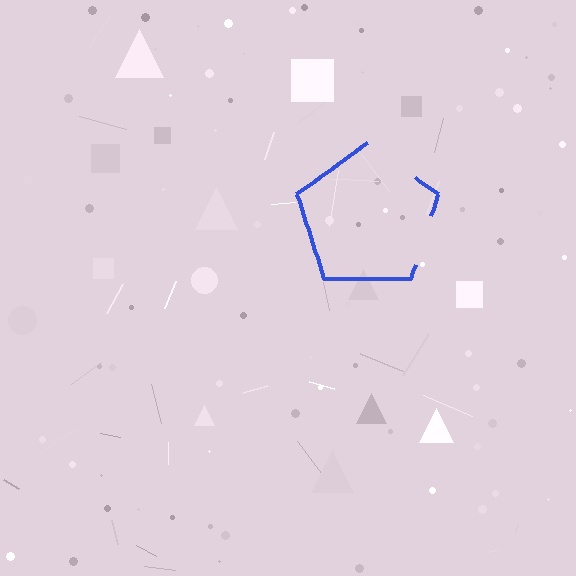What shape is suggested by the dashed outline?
The dashed outline suggests a pentagon.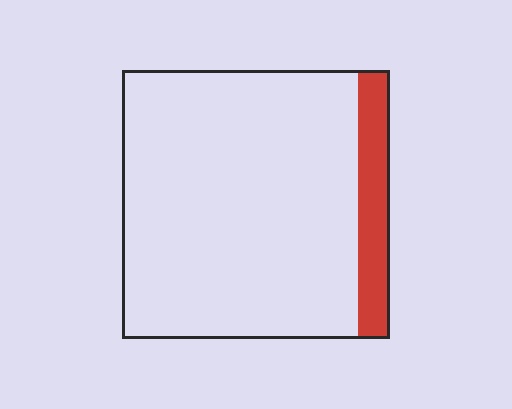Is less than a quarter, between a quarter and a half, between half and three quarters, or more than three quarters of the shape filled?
Less than a quarter.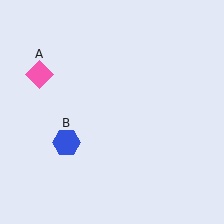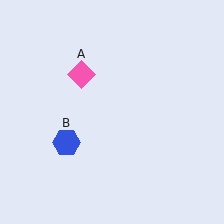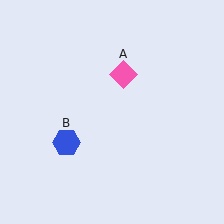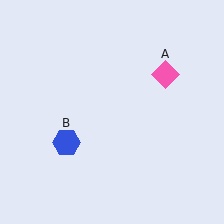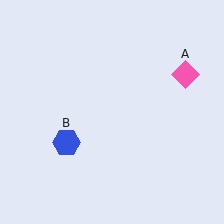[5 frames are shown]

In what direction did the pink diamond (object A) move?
The pink diamond (object A) moved right.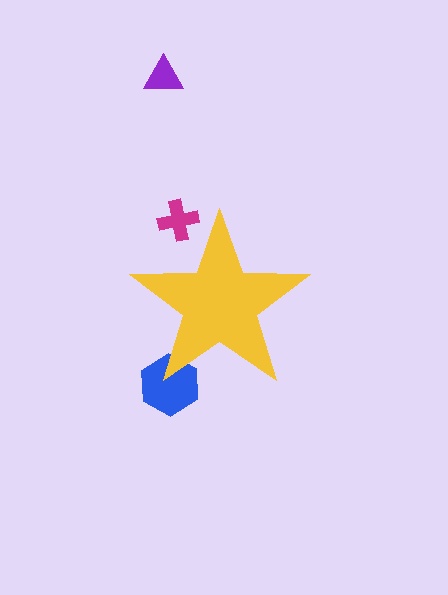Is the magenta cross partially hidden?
Yes, the magenta cross is partially hidden behind the yellow star.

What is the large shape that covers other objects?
A yellow star.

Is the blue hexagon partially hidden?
Yes, the blue hexagon is partially hidden behind the yellow star.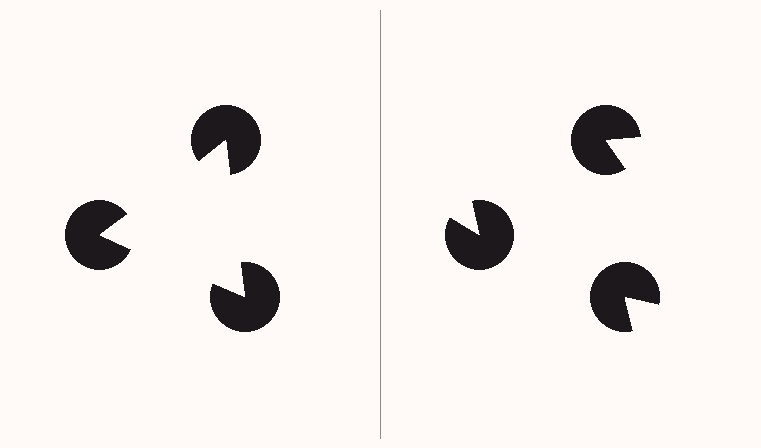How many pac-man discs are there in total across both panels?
6 — 3 on each side.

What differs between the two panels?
The pac-man discs are positioned identically on both sides; only the wedge orientations differ. On the left they align to a triangle; on the right they are misaligned.